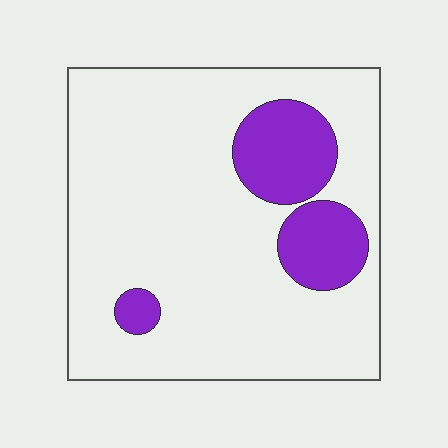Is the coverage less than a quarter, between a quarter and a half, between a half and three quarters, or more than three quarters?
Less than a quarter.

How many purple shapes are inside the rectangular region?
3.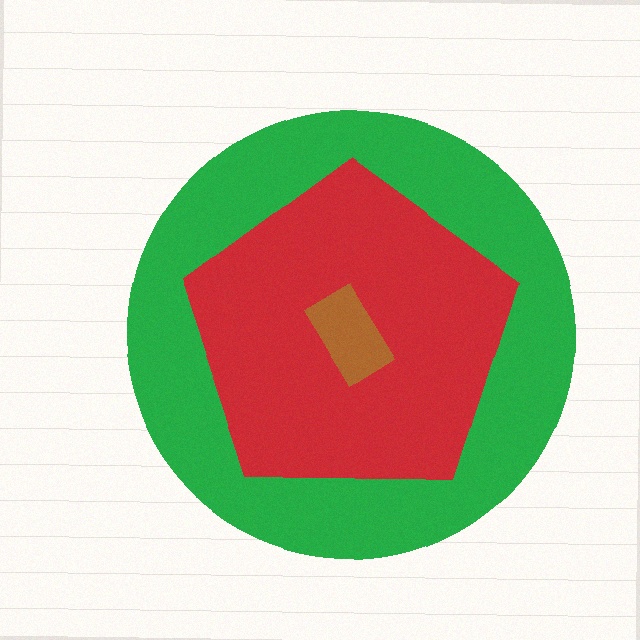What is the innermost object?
The brown rectangle.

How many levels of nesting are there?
3.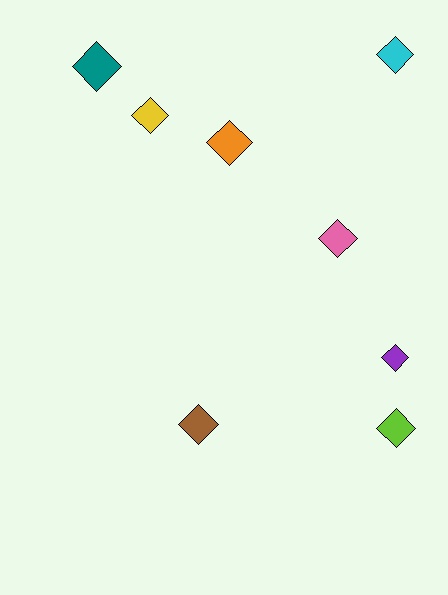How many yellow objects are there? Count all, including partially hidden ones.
There is 1 yellow object.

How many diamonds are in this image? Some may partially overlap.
There are 8 diamonds.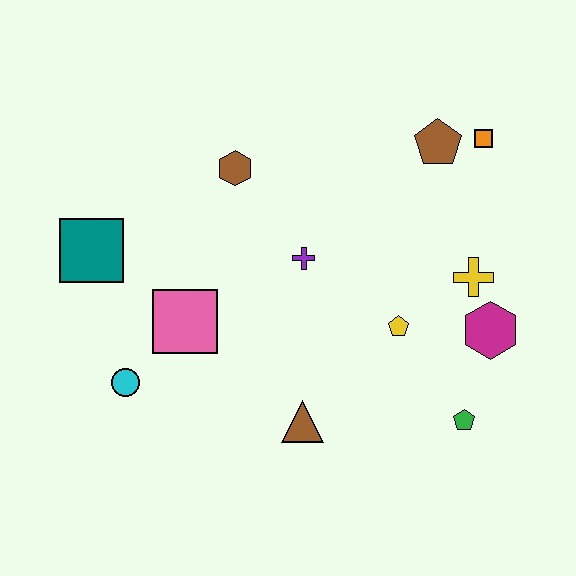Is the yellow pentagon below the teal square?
Yes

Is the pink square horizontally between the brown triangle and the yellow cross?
No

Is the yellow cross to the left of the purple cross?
No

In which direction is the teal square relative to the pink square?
The teal square is to the left of the pink square.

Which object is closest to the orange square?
The brown pentagon is closest to the orange square.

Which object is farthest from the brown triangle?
The orange square is farthest from the brown triangle.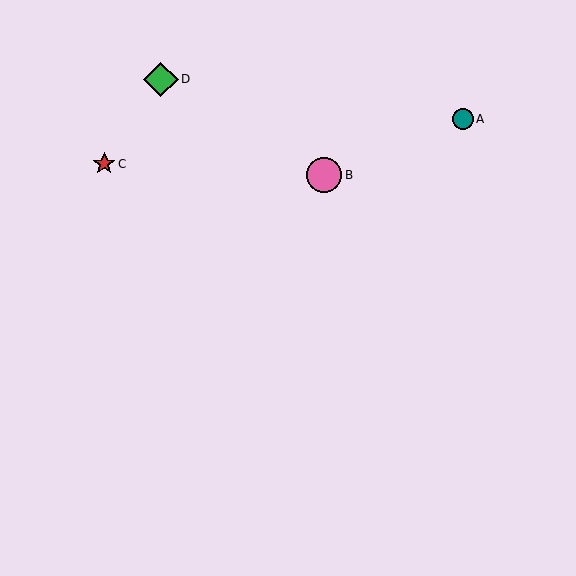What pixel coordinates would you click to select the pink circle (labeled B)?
Click at (324, 175) to select the pink circle B.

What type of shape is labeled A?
Shape A is a teal circle.